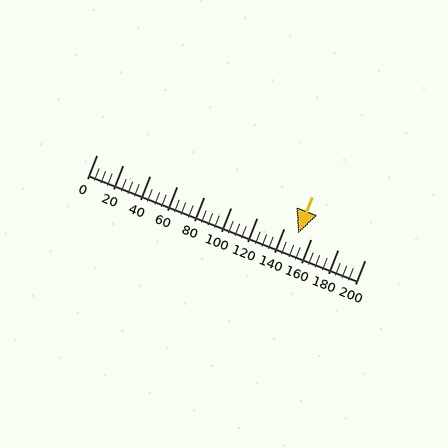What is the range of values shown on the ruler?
The ruler shows values from 0 to 200.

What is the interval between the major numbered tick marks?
The major tick marks are spaced 20 units apart.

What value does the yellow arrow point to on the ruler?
The yellow arrow points to approximately 150.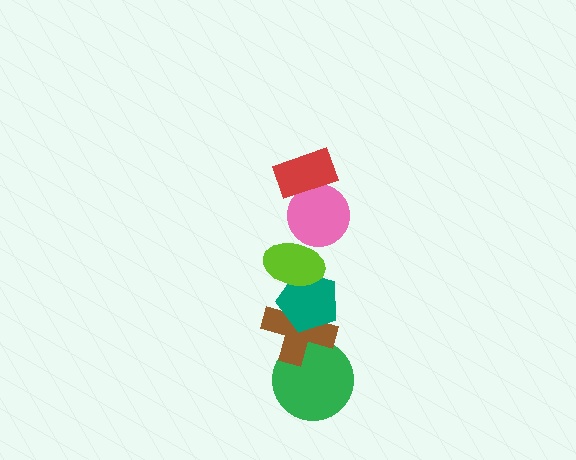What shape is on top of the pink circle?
The red rectangle is on top of the pink circle.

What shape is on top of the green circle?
The brown cross is on top of the green circle.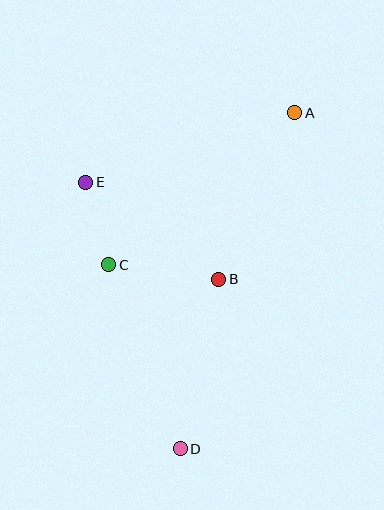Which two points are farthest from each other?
Points A and D are farthest from each other.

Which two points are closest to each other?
Points C and E are closest to each other.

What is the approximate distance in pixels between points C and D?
The distance between C and D is approximately 198 pixels.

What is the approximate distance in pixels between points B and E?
The distance between B and E is approximately 165 pixels.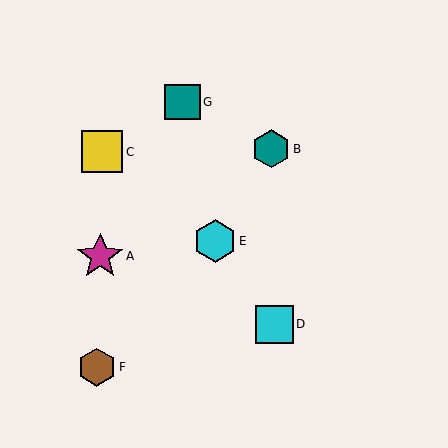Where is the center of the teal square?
The center of the teal square is at (183, 102).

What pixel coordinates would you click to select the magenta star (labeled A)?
Click at (100, 256) to select the magenta star A.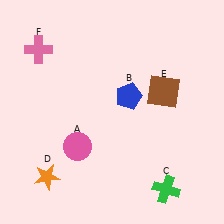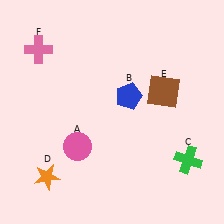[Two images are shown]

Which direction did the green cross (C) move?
The green cross (C) moved up.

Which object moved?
The green cross (C) moved up.